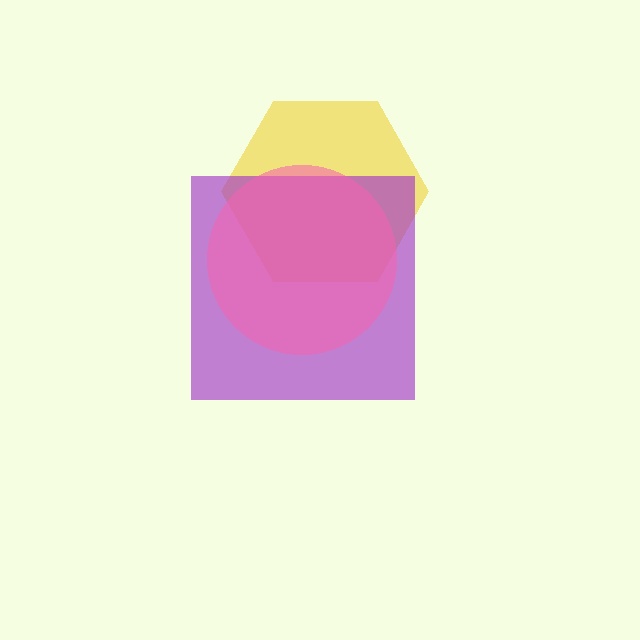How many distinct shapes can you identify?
There are 3 distinct shapes: a yellow hexagon, a purple square, a pink circle.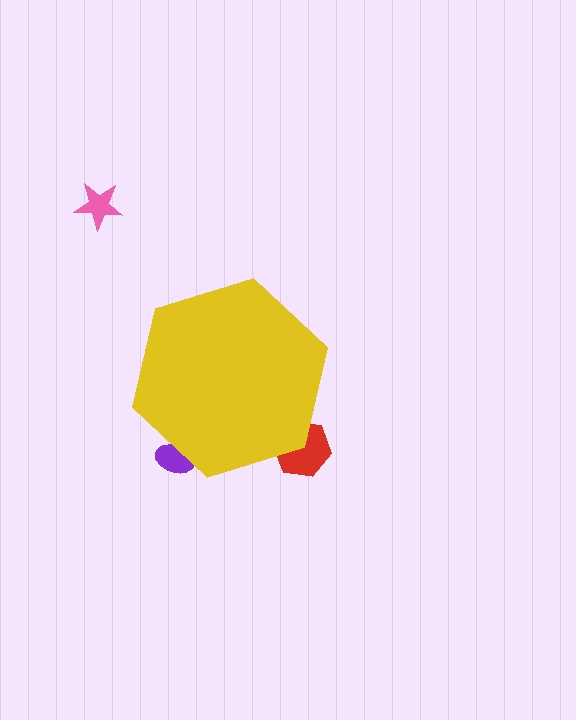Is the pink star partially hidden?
No, the pink star is fully visible.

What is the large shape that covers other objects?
A yellow hexagon.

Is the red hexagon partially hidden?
Yes, the red hexagon is partially hidden behind the yellow hexagon.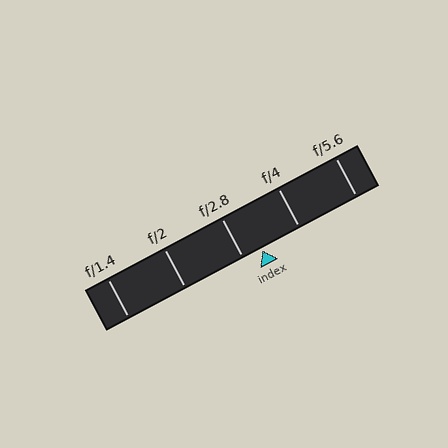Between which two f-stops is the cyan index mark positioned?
The index mark is between f/2.8 and f/4.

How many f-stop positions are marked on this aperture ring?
There are 5 f-stop positions marked.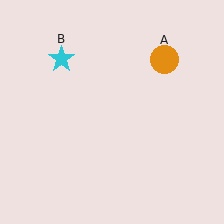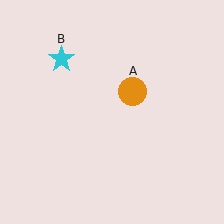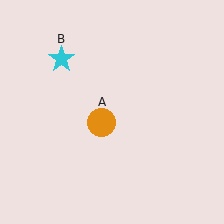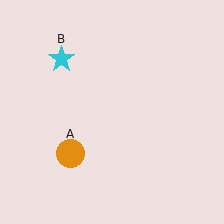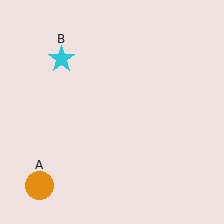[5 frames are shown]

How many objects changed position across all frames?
1 object changed position: orange circle (object A).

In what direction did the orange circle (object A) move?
The orange circle (object A) moved down and to the left.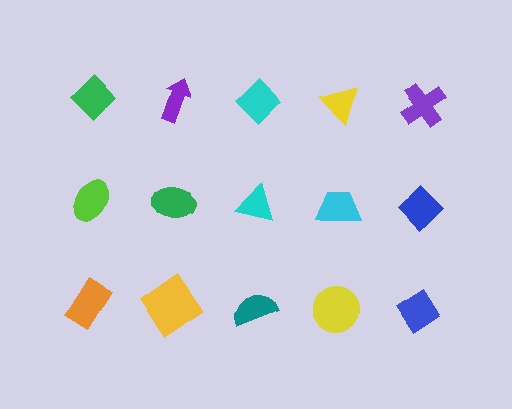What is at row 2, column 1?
A lime ellipse.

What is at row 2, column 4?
A cyan trapezoid.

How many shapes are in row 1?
5 shapes.